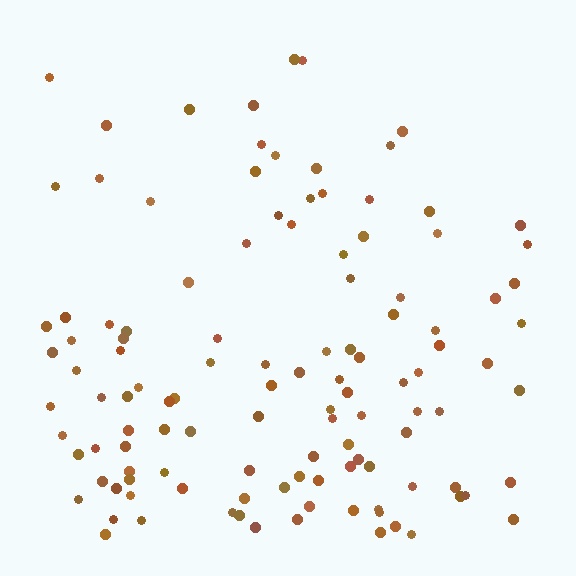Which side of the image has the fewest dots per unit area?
The top.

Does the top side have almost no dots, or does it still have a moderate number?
Still a moderate number, just noticeably fewer than the bottom.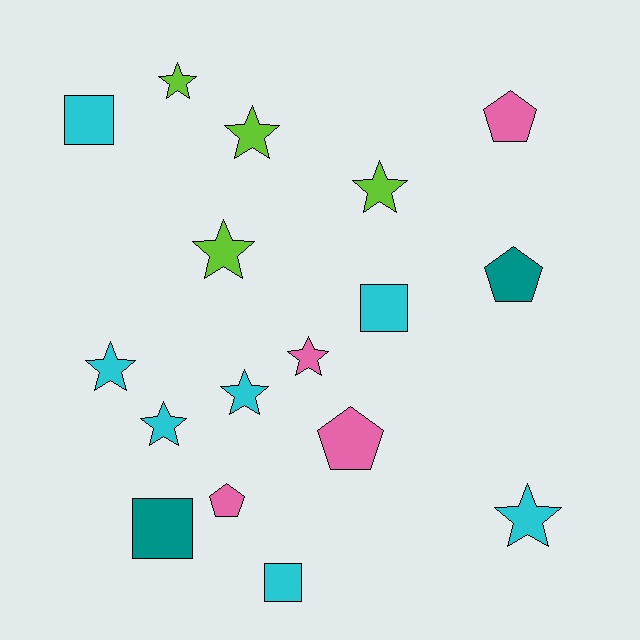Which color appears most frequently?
Cyan, with 7 objects.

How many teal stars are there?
There are no teal stars.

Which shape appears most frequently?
Star, with 9 objects.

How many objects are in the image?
There are 17 objects.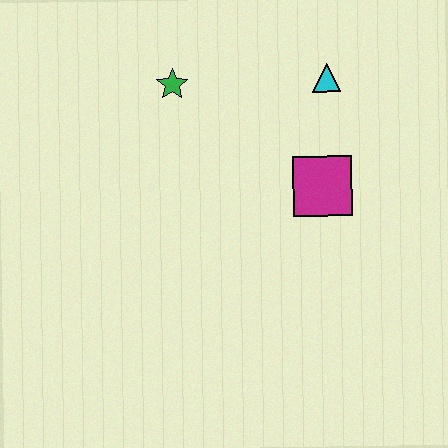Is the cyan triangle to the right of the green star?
Yes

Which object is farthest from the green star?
The magenta square is farthest from the green star.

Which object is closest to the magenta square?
The cyan triangle is closest to the magenta square.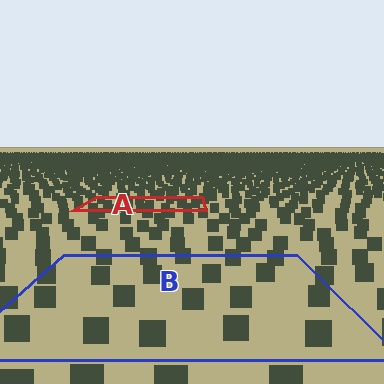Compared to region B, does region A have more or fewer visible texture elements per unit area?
Region A has more texture elements per unit area — they are packed more densely because it is farther away.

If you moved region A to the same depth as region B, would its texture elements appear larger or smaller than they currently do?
They would appear larger. At a closer depth, the same texture elements are projected at a bigger on-screen size.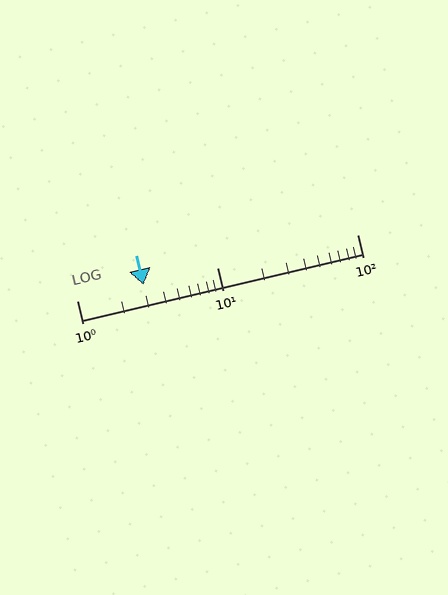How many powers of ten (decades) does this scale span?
The scale spans 2 decades, from 1 to 100.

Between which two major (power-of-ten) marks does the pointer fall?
The pointer is between 1 and 10.